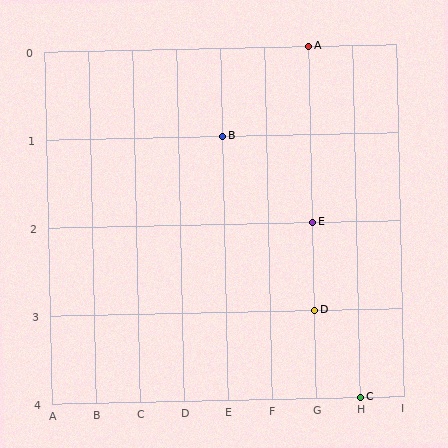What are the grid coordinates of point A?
Point A is at grid coordinates (G, 0).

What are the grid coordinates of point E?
Point E is at grid coordinates (G, 2).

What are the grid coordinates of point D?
Point D is at grid coordinates (G, 3).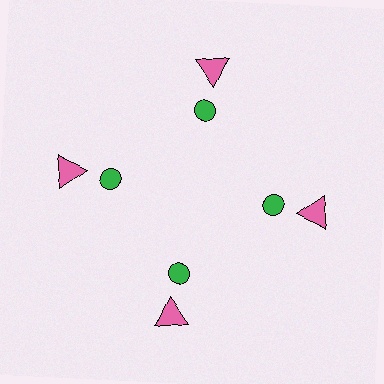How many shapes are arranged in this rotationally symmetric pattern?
There are 8 shapes, arranged in 4 groups of 2.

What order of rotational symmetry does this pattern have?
This pattern has 4-fold rotational symmetry.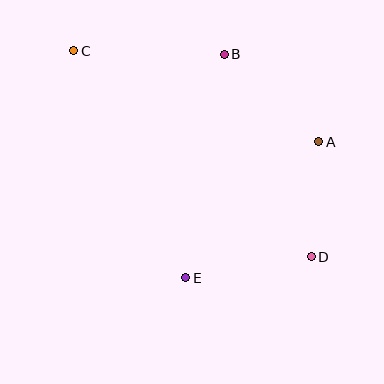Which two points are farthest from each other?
Points C and D are farthest from each other.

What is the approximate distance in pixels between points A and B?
The distance between A and B is approximately 129 pixels.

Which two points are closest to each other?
Points A and D are closest to each other.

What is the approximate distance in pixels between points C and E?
The distance between C and E is approximately 253 pixels.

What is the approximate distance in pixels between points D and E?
The distance between D and E is approximately 127 pixels.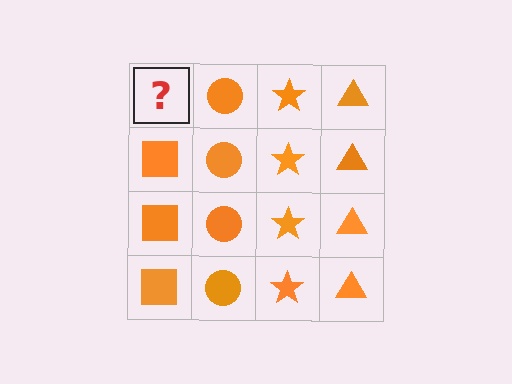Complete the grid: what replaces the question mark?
The question mark should be replaced with an orange square.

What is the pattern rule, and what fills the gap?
The rule is that each column has a consistent shape. The gap should be filled with an orange square.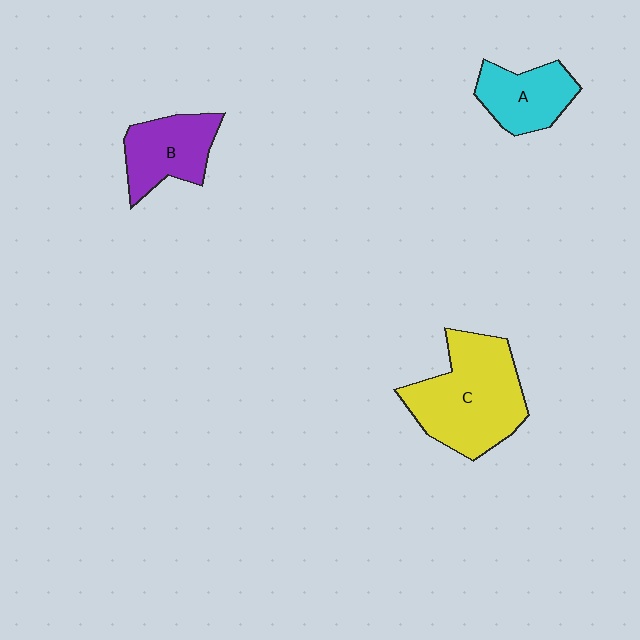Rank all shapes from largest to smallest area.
From largest to smallest: C (yellow), B (purple), A (cyan).